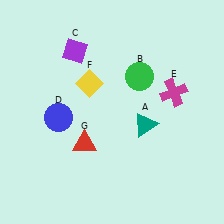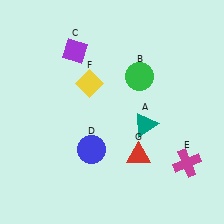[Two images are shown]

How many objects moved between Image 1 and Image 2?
3 objects moved between the two images.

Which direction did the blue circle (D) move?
The blue circle (D) moved right.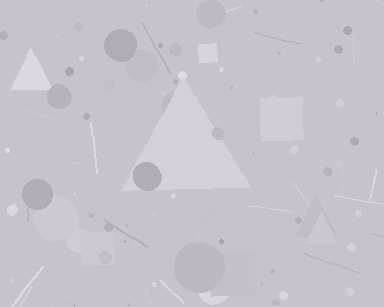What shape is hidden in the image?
A triangle is hidden in the image.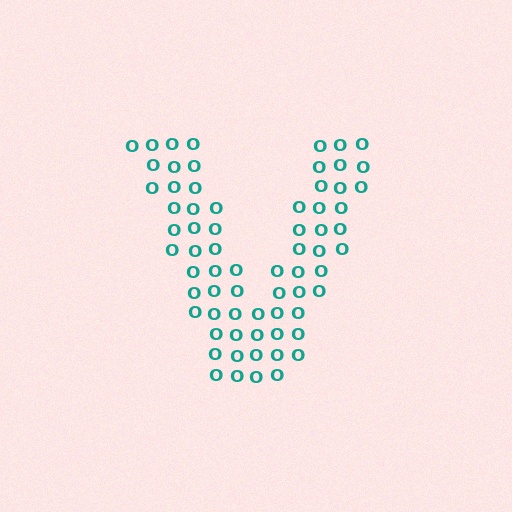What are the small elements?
The small elements are letter O's.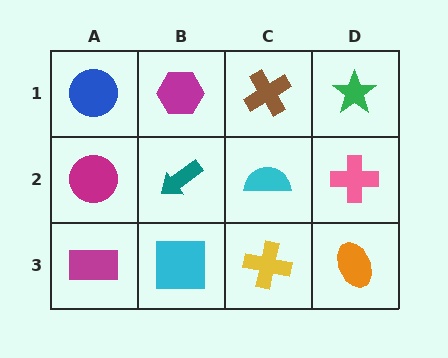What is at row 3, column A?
A magenta rectangle.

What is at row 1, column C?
A brown cross.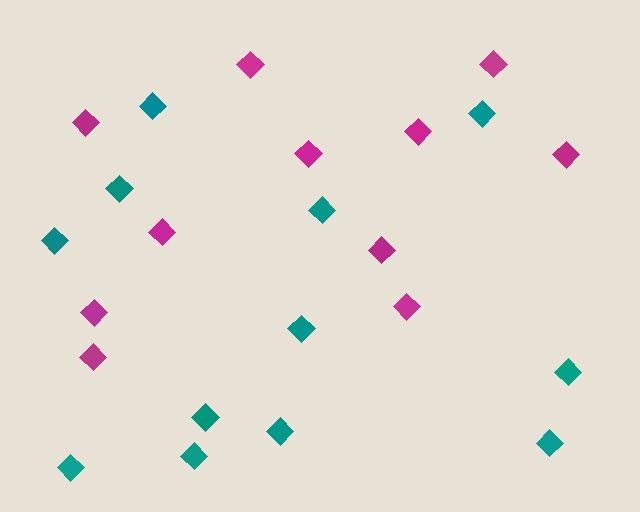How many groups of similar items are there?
There are 2 groups: one group of teal diamonds (12) and one group of magenta diamonds (11).